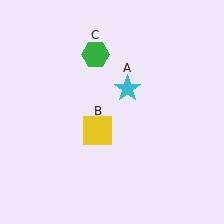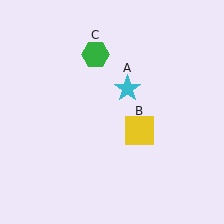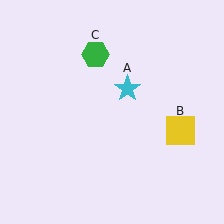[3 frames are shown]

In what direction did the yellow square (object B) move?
The yellow square (object B) moved right.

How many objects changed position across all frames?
1 object changed position: yellow square (object B).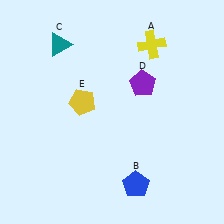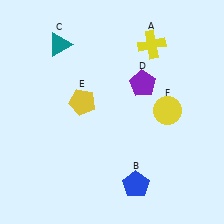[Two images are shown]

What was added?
A yellow circle (F) was added in Image 2.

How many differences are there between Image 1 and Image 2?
There is 1 difference between the two images.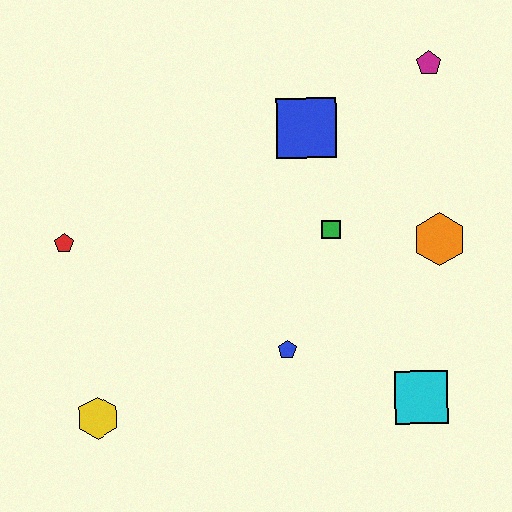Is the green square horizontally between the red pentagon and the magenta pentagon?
Yes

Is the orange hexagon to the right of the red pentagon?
Yes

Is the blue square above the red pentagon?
Yes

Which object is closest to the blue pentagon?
The green square is closest to the blue pentagon.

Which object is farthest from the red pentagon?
The magenta pentagon is farthest from the red pentagon.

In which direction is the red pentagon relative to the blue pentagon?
The red pentagon is to the left of the blue pentagon.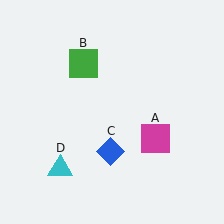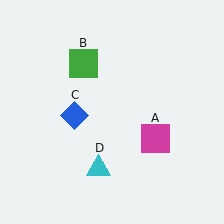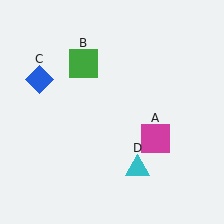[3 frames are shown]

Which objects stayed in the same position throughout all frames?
Magenta square (object A) and green square (object B) remained stationary.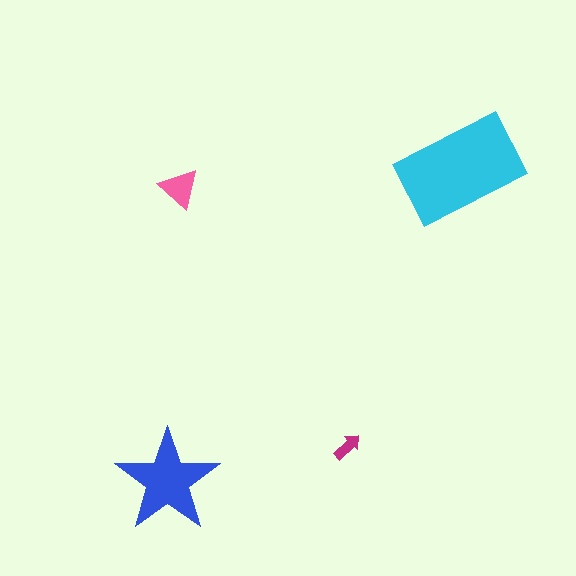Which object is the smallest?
The magenta arrow.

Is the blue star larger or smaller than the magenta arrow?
Larger.